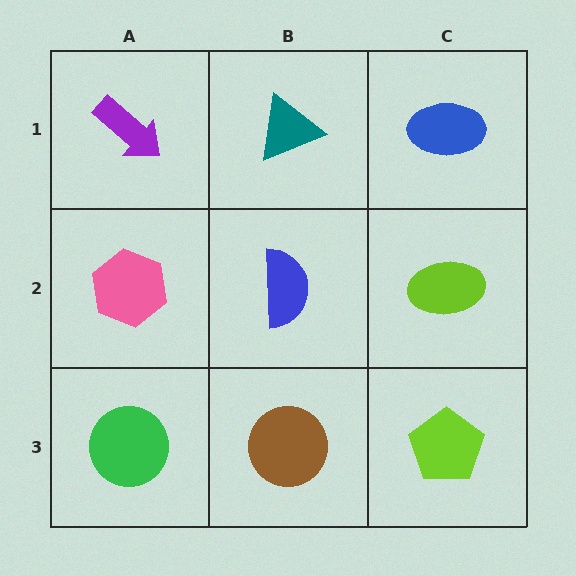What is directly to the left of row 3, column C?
A brown circle.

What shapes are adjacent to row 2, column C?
A blue ellipse (row 1, column C), a lime pentagon (row 3, column C), a blue semicircle (row 2, column B).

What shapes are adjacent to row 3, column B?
A blue semicircle (row 2, column B), a green circle (row 3, column A), a lime pentagon (row 3, column C).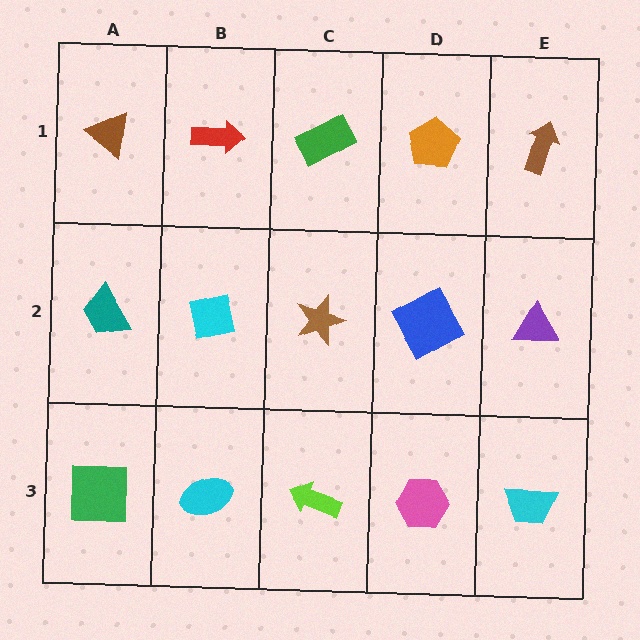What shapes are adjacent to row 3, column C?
A brown star (row 2, column C), a cyan ellipse (row 3, column B), a pink hexagon (row 3, column D).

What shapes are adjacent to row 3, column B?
A cyan square (row 2, column B), a green square (row 3, column A), a lime arrow (row 3, column C).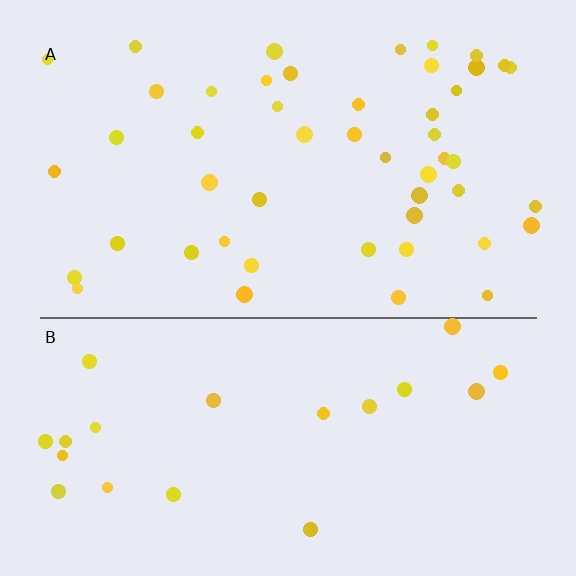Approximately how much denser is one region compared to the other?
Approximately 2.3× — region A over region B.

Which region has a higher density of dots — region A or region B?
A (the top).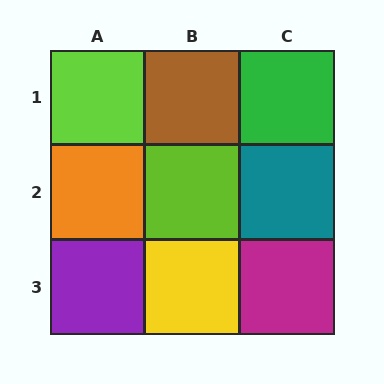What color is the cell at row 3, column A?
Purple.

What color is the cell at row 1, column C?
Green.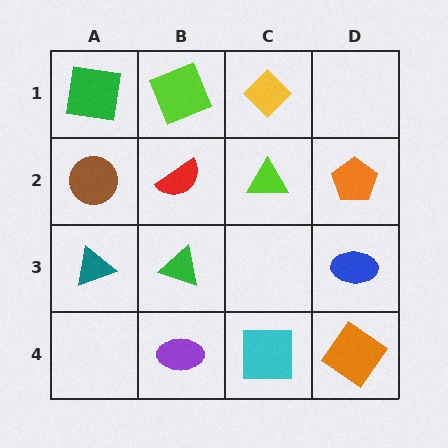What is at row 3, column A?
A teal triangle.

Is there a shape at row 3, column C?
No, that cell is empty.